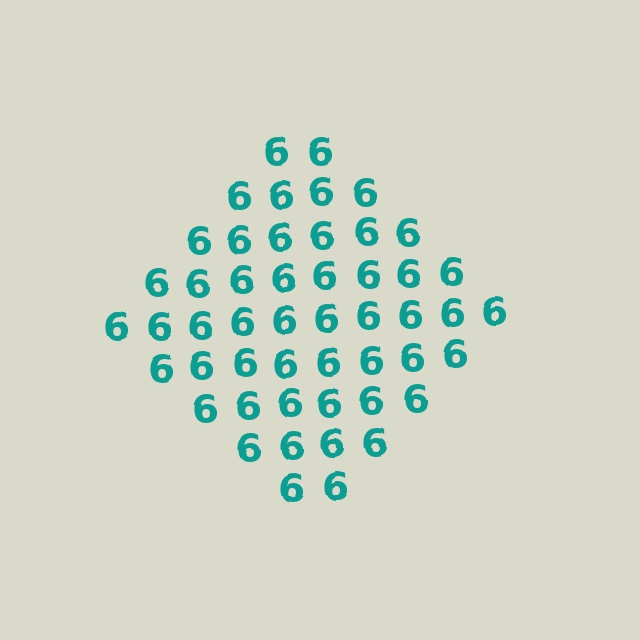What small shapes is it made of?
It is made of small digit 6's.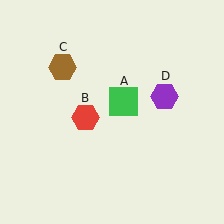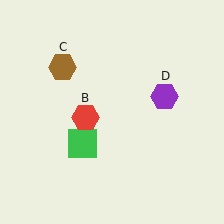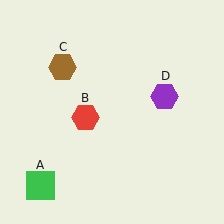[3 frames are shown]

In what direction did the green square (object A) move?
The green square (object A) moved down and to the left.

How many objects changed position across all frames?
1 object changed position: green square (object A).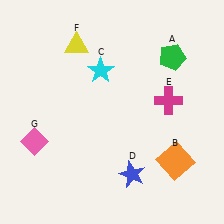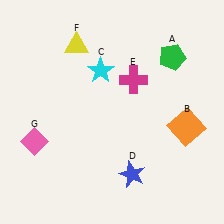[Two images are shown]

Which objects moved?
The objects that moved are: the orange square (B), the magenta cross (E).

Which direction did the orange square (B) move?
The orange square (B) moved up.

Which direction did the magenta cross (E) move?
The magenta cross (E) moved left.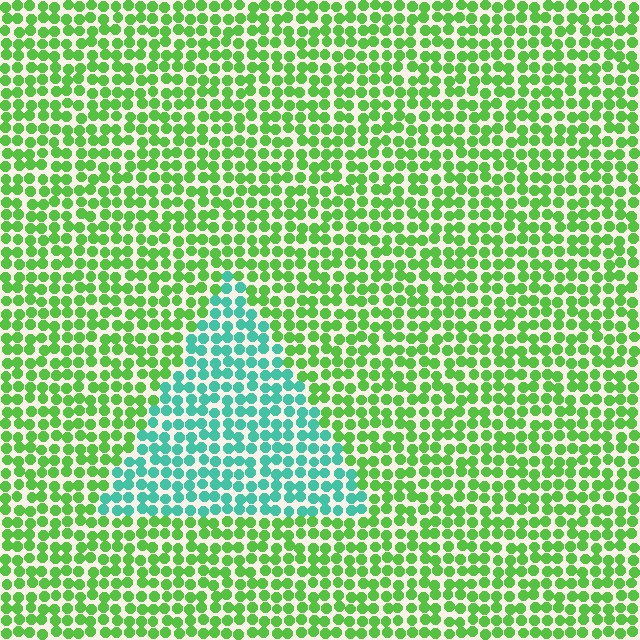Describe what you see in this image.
The image is filled with small lime elements in a uniform arrangement. A triangle-shaped region is visible where the elements are tinted to a slightly different hue, forming a subtle color boundary.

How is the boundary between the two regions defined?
The boundary is defined purely by a slight shift in hue (about 55 degrees). Spacing, size, and orientation are identical on both sides.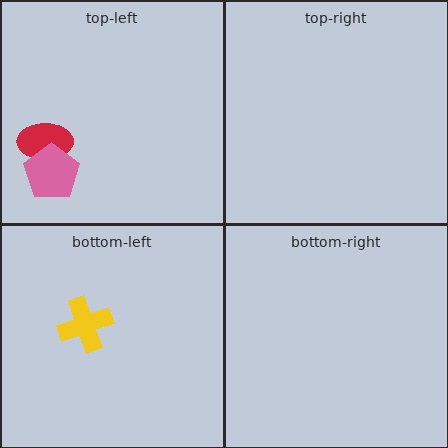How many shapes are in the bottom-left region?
1.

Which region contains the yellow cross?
The bottom-left region.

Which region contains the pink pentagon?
The top-left region.